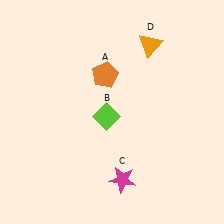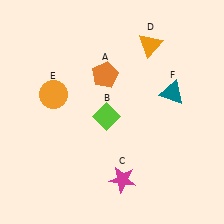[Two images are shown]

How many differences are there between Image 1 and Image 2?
There are 2 differences between the two images.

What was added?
An orange circle (E), a teal triangle (F) were added in Image 2.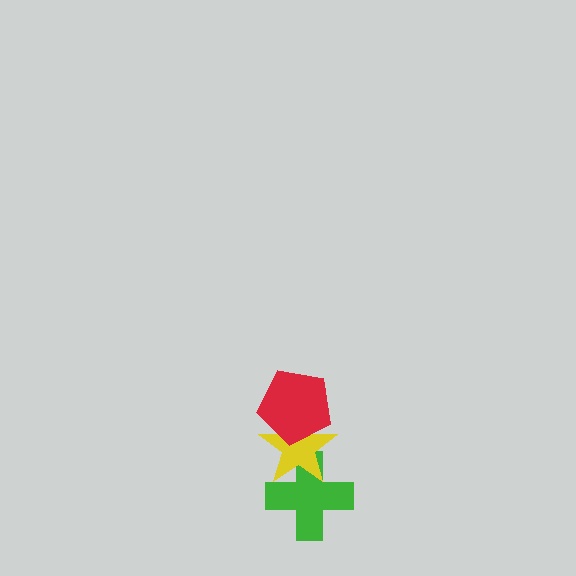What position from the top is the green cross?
The green cross is 3rd from the top.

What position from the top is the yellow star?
The yellow star is 2nd from the top.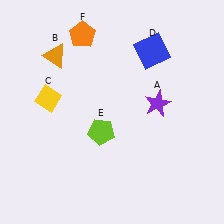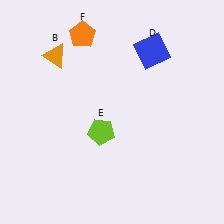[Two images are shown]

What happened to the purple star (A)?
The purple star (A) was removed in Image 2. It was in the top-right area of Image 1.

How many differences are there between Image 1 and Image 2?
There are 2 differences between the two images.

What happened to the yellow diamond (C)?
The yellow diamond (C) was removed in Image 2. It was in the top-left area of Image 1.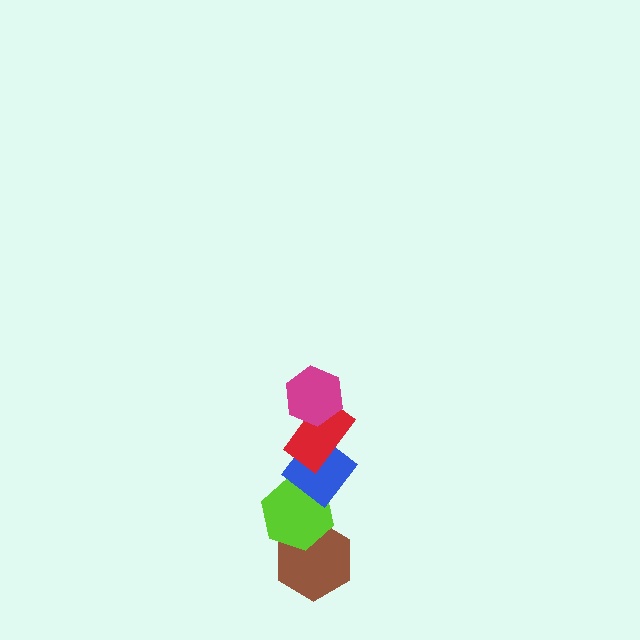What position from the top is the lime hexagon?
The lime hexagon is 4th from the top.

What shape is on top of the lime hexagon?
The blue diamond is on top of the lime hexagon.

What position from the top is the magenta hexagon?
The magenta hexagon is 1st from the top.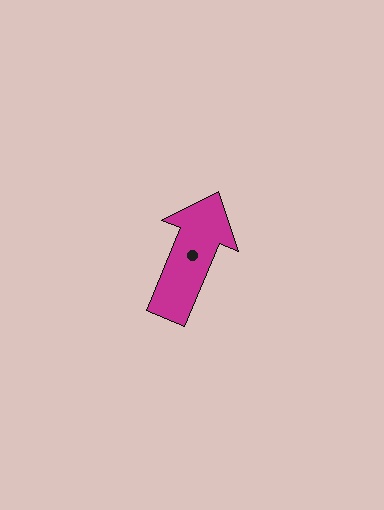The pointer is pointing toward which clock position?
Roughly 1 o'clock.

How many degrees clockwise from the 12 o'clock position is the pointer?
Approximately 23 degrees.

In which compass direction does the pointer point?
Northeast.